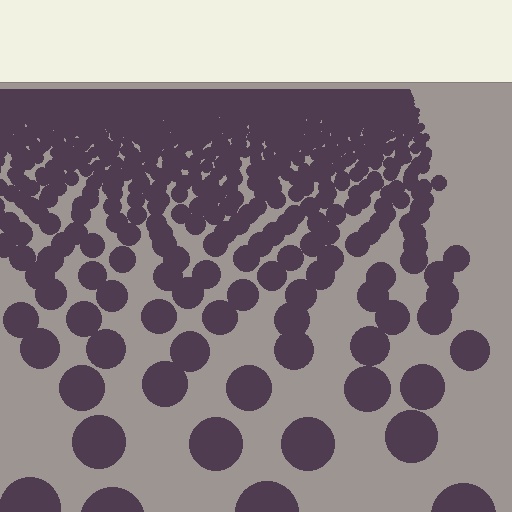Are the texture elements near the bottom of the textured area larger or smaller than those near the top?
Larger. Near the bottom, elements are closer to the viewer and appear at a bigger on-screen size.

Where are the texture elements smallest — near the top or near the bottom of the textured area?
Near the top.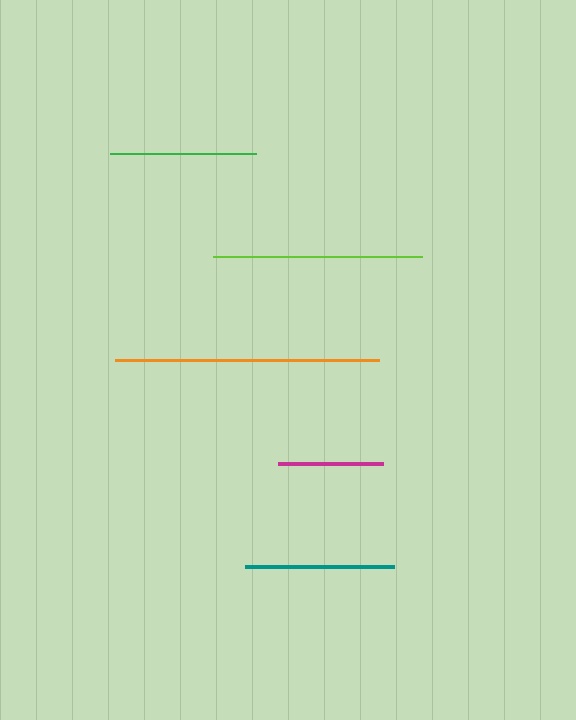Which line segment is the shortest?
The magenta line is the shortest at approximately 104 pixels.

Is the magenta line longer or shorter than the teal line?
The teal line is longer than the magenta line.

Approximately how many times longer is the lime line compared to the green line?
The lime line is approximately 1.4 times the length of the green line.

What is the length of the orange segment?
The orange segment is approximately 264 pixels long.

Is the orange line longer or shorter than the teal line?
The orange line is longer than the teal line.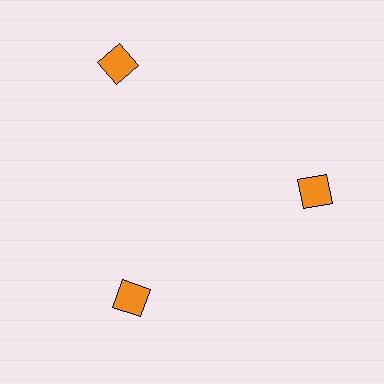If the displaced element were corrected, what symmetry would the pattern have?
It would have 3-fold rotational symmetry — the pattern would map onto itself every 120 degrees.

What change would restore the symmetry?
The symmetry would be restored by moving it inward, back onto the ring so that all 3 squares sit at equal angles and equal distance from the center.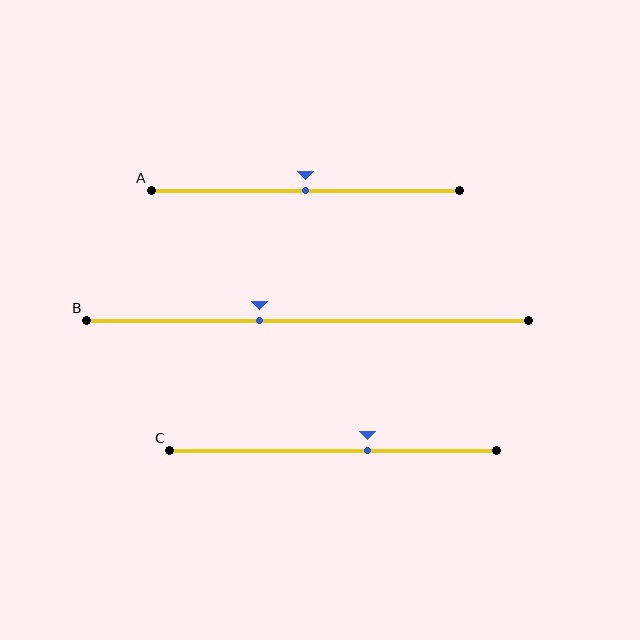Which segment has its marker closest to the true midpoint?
Segment A has its marker closest to the true midpoint.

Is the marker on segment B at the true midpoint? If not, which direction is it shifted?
No, the marker on segment B is shifted to the left by about 11% of the segment length.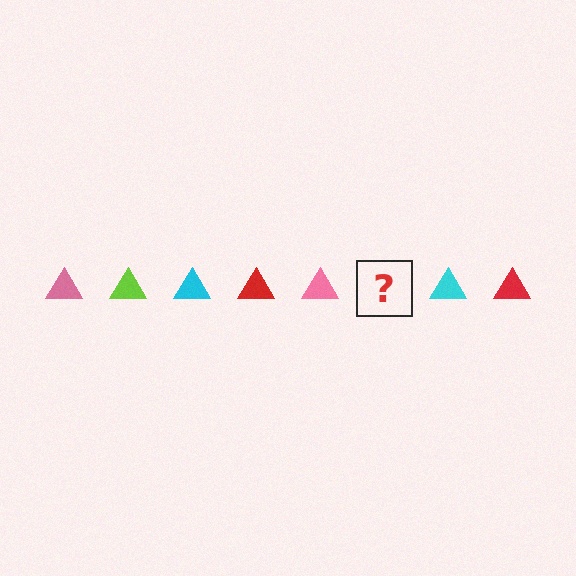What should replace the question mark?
The question mark should be replaced with a lime triangle.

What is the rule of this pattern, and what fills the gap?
The rule is that the pattern cycles through pink, lime, cyan, red triangles. The gap should be filled with a lime triangle.